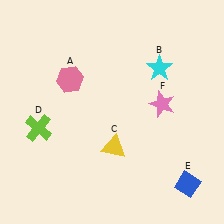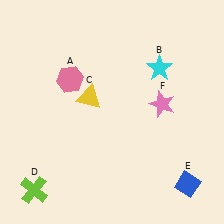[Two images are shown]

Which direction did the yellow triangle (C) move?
The yellow triangle (C) moved up.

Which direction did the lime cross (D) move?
The lime cross (D) moved down.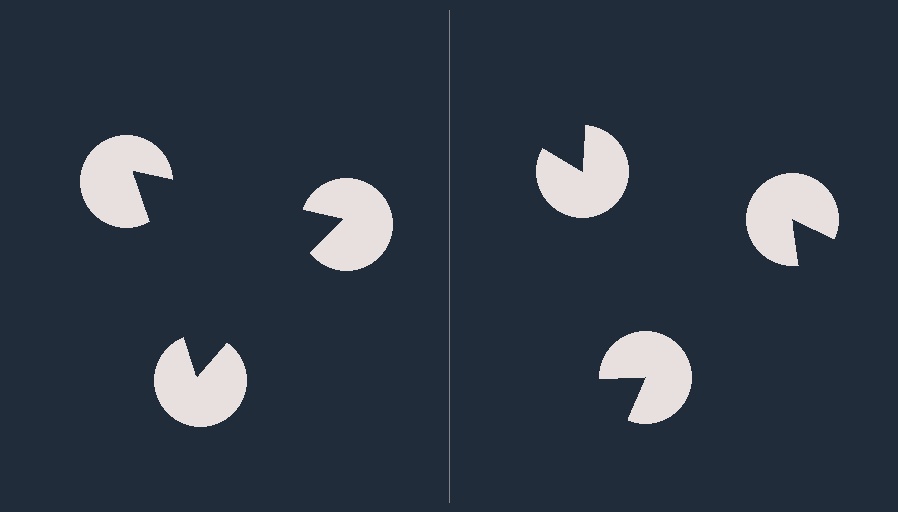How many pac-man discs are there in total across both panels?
6 — 3 on each side.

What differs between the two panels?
The pac-man discs are positioned identically on both sides; only the wedge orientations differ. On the left they align to a triangle; on the right they are misaligned.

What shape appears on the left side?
An illusory triangle.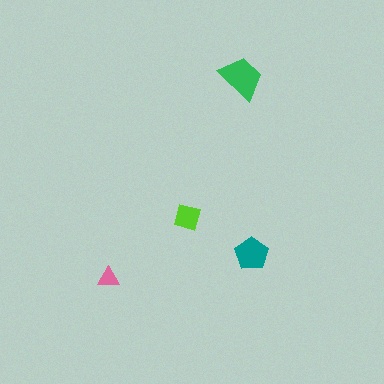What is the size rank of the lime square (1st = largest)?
3rd.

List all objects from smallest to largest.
The pink triangle, the lime square, the teal pentagon, the green trapezoid.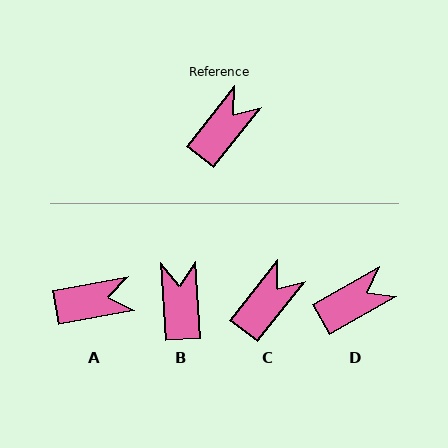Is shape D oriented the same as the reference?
No, it is off by about 21 degrees.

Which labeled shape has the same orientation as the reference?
C.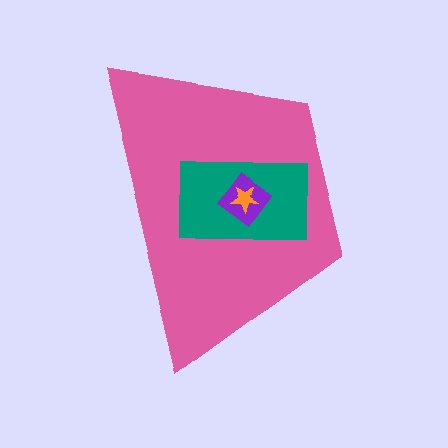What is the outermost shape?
The pink trapezoid.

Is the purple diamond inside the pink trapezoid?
Yes.